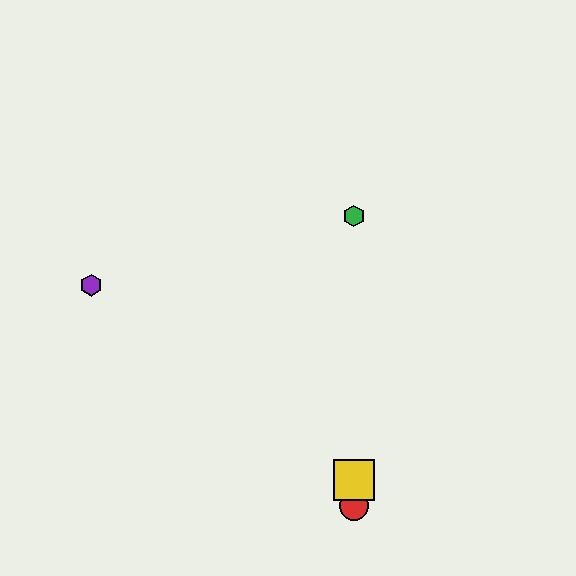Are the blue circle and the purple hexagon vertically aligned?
No, the blue circle is at x≈354 and the purple hexagon is at x≈91.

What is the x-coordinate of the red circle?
The red circle is at x≈354.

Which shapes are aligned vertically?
The red circle, the blue circle, the green hexagon, the yellow square are aligned vertically.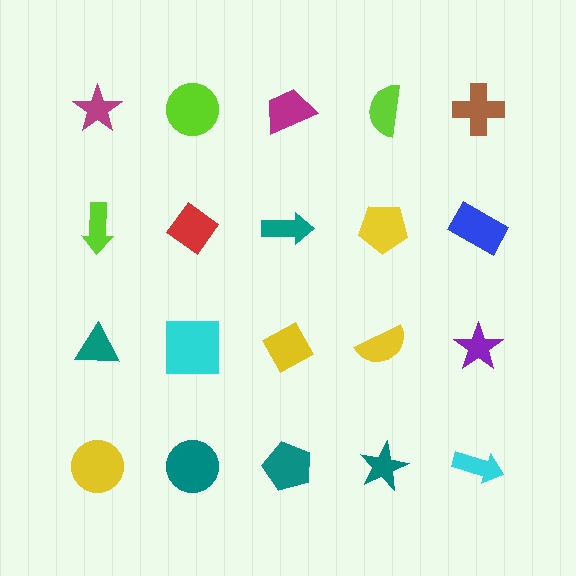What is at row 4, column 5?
A cyan arrow.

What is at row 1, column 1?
A magenta star.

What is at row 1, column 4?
A lime semicircle.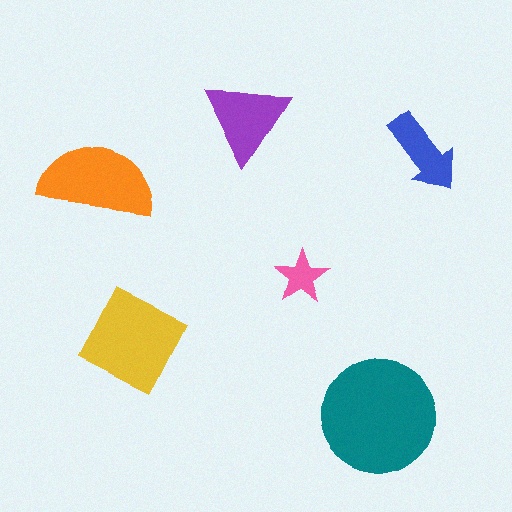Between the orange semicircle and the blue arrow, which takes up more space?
The orange semicircle.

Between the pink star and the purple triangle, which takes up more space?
The purple triangle.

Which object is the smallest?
The pink star.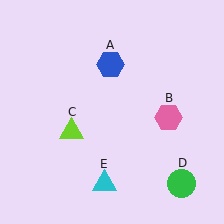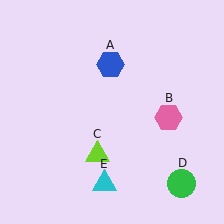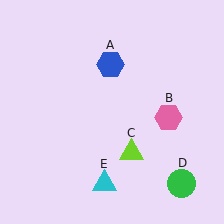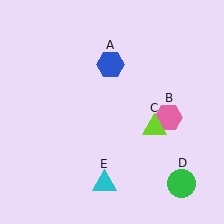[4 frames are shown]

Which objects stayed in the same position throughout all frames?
Blue hexagon (object A) and pink hexagon (object B) and green circle (object D) and cyan triangle (object E) remained stationary.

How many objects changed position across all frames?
1 object changed position: lime triangle (object C).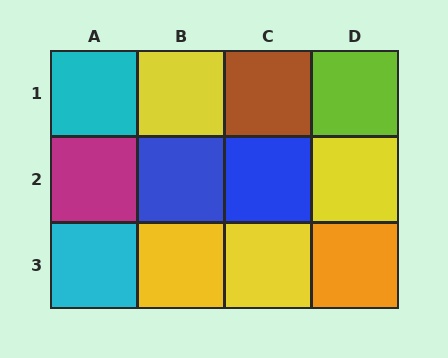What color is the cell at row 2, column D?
Yellow.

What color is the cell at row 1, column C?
Brown.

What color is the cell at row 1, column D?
Lime.